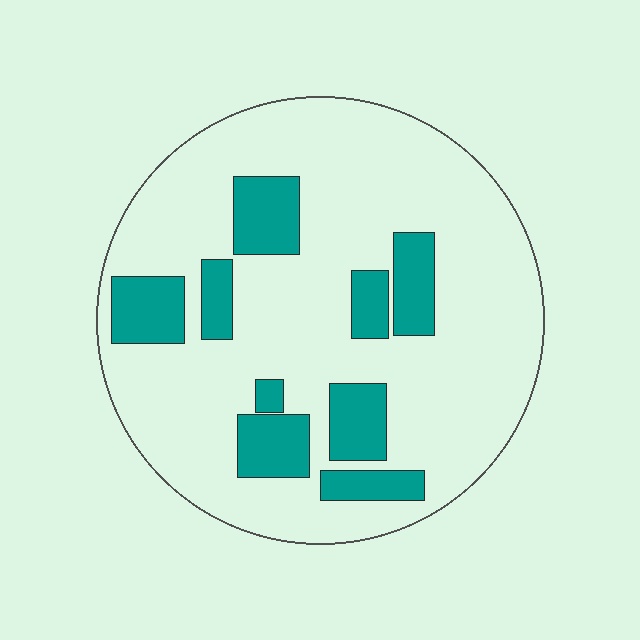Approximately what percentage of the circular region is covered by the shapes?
Approximately 20%.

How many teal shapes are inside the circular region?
9.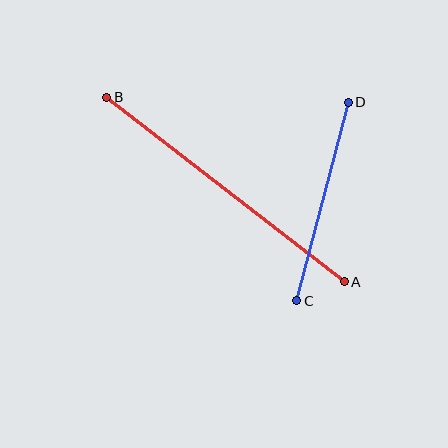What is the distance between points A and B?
The distance is approximately 301 pixels.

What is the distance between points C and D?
The distance is approximately 205 pixels.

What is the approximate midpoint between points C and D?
The midpoint is at approximately (322, 202) pixels.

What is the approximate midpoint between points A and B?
The midpoint is at approximately (225, 190) pixels.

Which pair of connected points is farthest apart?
Points A and B are farthest apart.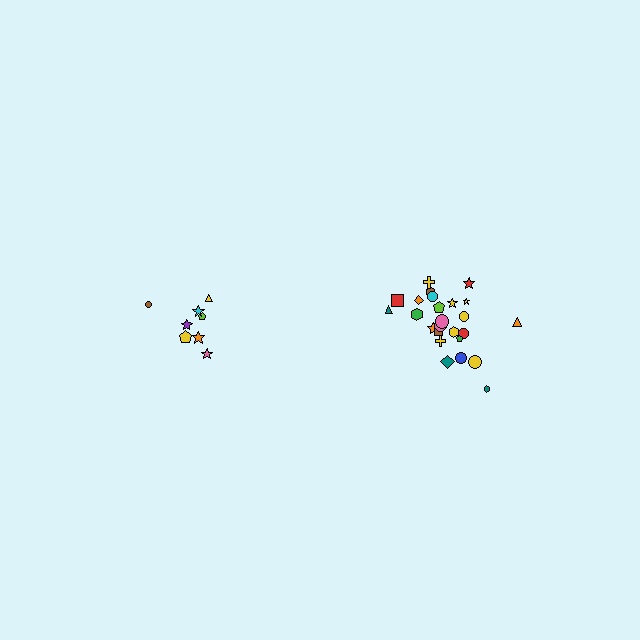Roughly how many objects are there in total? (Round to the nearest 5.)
Roughly 35 objects in total.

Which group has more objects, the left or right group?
The right group.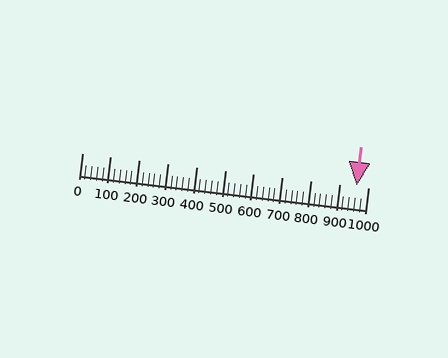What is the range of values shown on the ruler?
The ruler shows values from 0 to 1000.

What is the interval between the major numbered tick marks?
The major tick marks are spaced 100 units apart.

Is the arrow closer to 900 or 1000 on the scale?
The arrow is closer to 1000.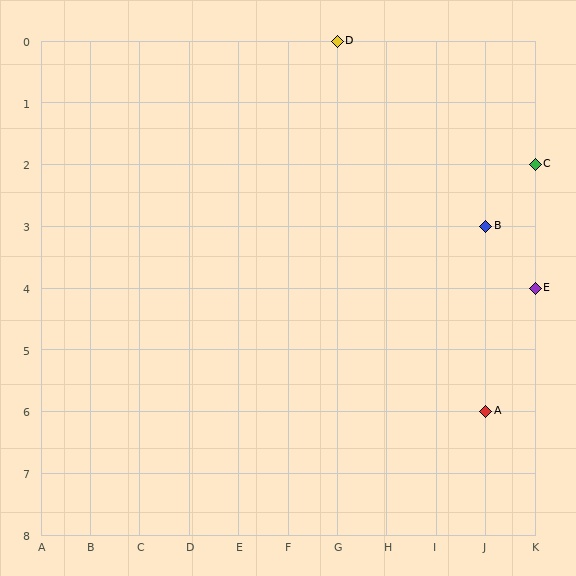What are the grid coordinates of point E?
Point E is at grid coordinates (K, 4).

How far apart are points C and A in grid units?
Points C and A are 1 column and 4 rows apart (about 4.1 grid units diagonally).